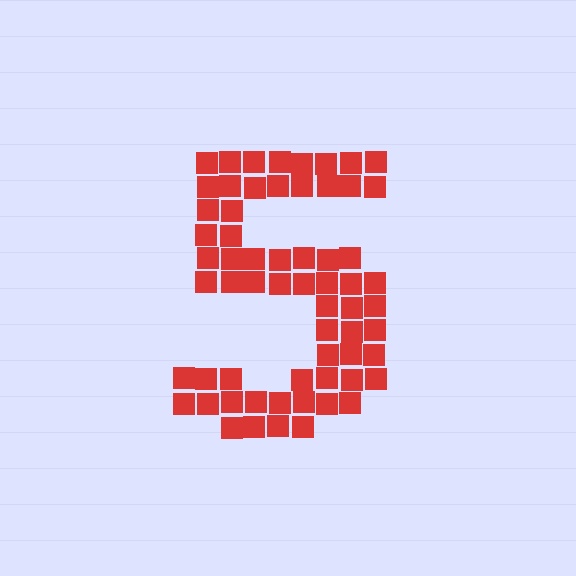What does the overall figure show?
The overall figure shows the digit 5.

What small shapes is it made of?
It is made of small squares.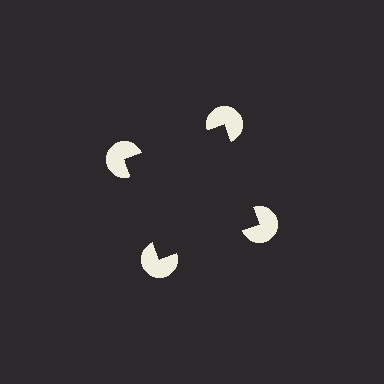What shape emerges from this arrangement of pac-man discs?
An illusory square — its edges are inferred from the aligned wedge cuts in the pac-man discs, not physically drawn.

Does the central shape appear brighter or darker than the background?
It typically appears slightly darker than the background, even though no actual brightness change is drawn.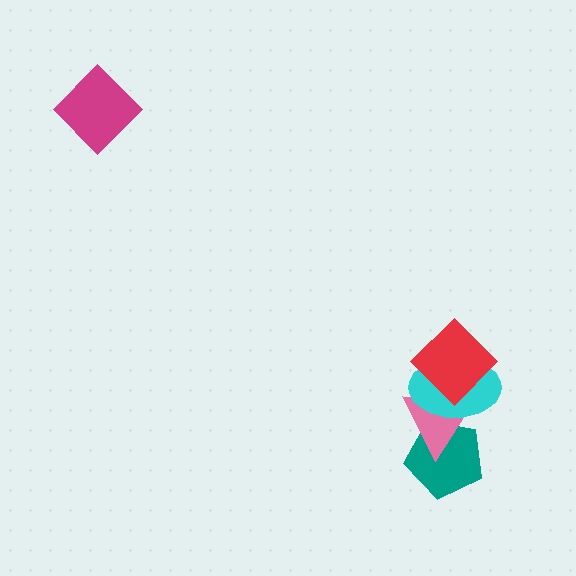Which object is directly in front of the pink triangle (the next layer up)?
The cyan ellipse is directly in front of the pink triangle.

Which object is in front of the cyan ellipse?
The red diamond is in front of the cyan ellipse.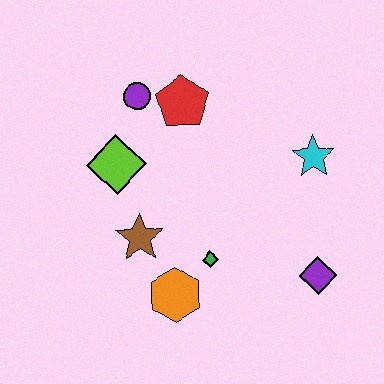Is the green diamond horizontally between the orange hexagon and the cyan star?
Yes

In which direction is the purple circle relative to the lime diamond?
The purple circle is above the lime diamond.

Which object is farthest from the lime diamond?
The purple diamond is farthest from the lime diamond.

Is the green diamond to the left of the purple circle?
No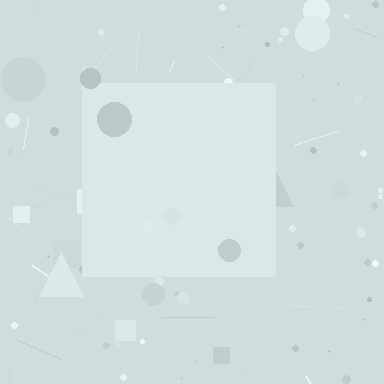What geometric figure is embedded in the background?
A square is embedded in the background.